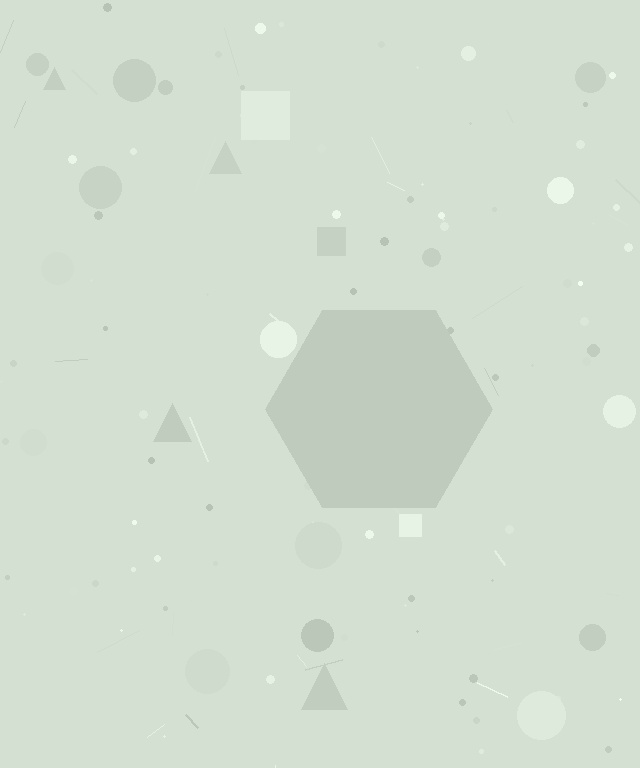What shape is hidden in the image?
A hexagon is hidden in the image.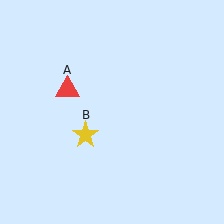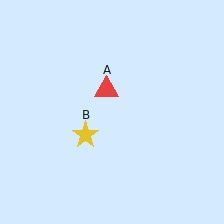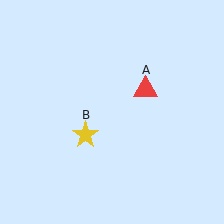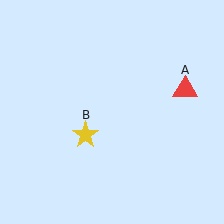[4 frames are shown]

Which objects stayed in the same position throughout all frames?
Yellow star (object B) remained stationary.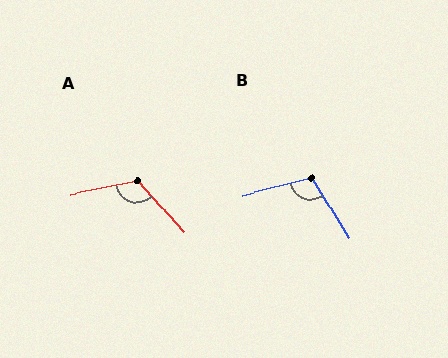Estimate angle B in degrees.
Approximately 106 degrees.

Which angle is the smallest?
B, at approximately 106 degrees.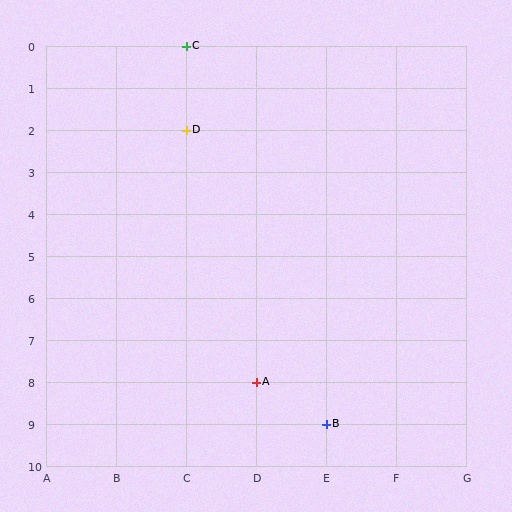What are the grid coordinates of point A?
Point A is at grid coordinates (D, 8).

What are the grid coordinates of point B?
Point B is at grid coordinates (E, 9).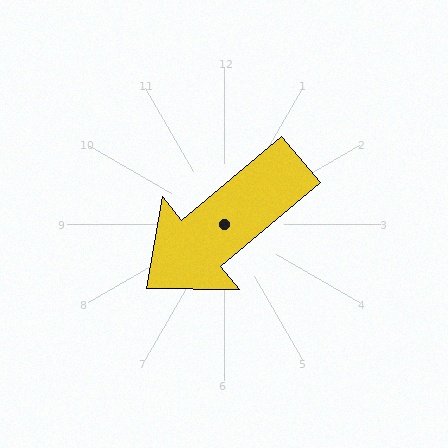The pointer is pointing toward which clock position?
Roughly 8 o'clock.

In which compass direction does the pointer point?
Southwest.